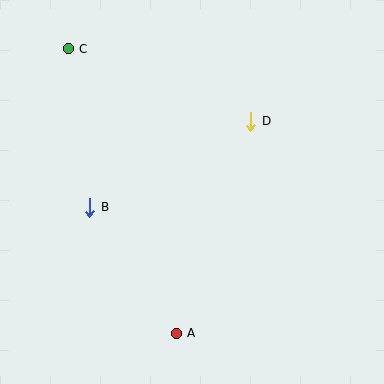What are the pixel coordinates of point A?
Point A is at (176, 333).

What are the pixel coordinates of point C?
Point C is at (68, 49).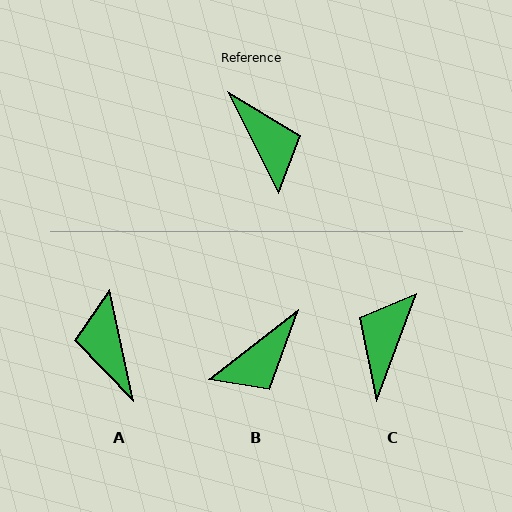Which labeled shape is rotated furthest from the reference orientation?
A, about 165 degrees away.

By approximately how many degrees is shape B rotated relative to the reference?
Approximately 79 degrees clockwise.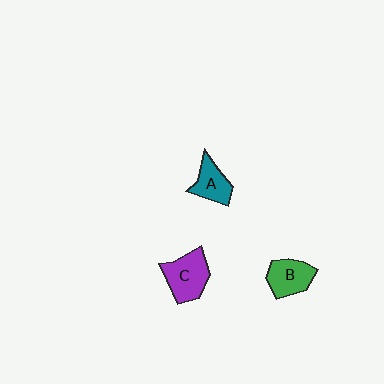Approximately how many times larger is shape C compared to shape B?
Approximately 1.2 times.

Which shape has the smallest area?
Shape A (teal).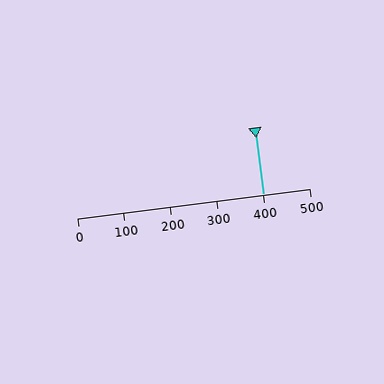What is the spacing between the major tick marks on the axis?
The major ticks are spaced 100 apart.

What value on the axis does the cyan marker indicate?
The marker indicates approximately 400.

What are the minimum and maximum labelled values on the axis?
The axis runs from 0 to 500.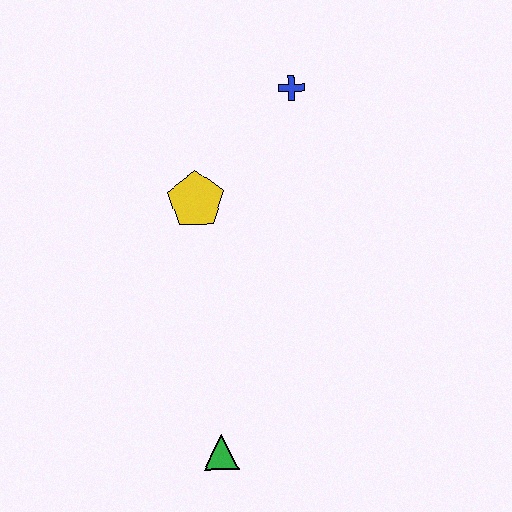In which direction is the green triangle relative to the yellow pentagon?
The green triangle is below the yellow pentagon.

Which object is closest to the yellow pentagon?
The blue cross is closest to the yellow pentagon.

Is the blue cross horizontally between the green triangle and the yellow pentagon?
No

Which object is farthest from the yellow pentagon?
The green triangle is farthest from the yellow pentagon.